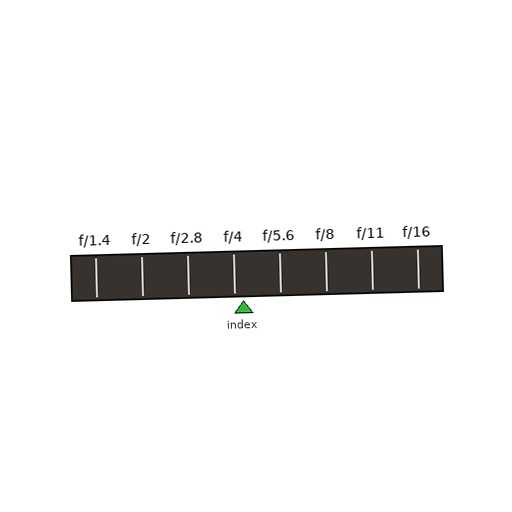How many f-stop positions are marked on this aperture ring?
There are 8 f-stop positions marked.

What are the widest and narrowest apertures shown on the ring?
The widest aperture shown is f/1.4 and the narrowest is f/16.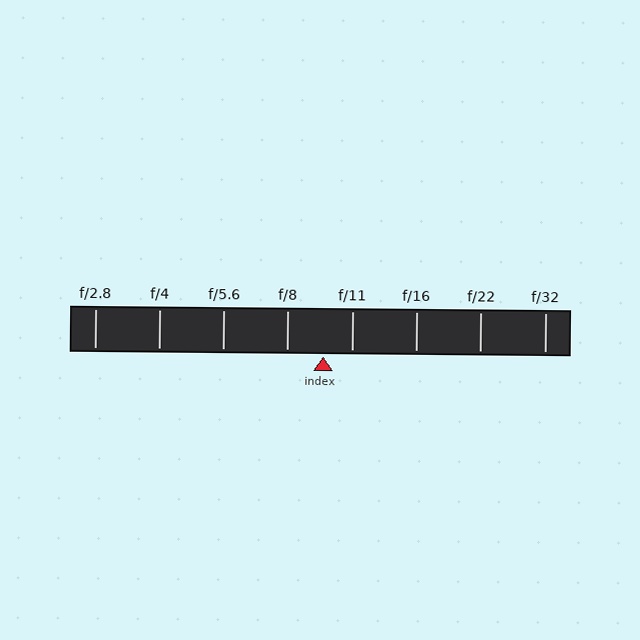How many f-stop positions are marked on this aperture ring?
There are 8 f-stop positions marked.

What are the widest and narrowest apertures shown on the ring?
The widest aperture shown is f/2.8 and the narrowest is f/32.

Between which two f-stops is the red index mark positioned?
The index mark is between f/8 and f/11.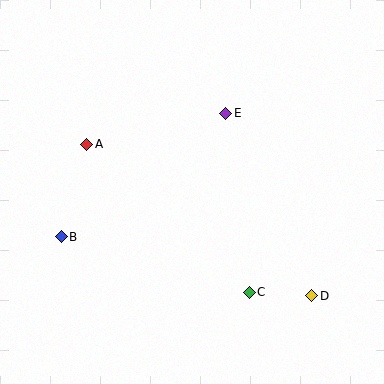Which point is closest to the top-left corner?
Point A is closest to the top-left corner.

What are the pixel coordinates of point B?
Point B is at (61, 237).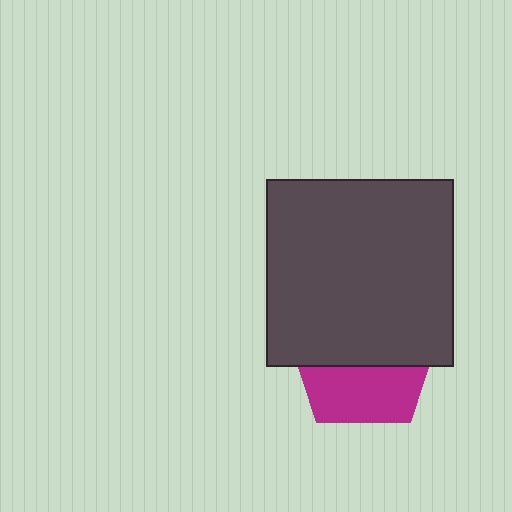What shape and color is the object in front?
The object in front is a dark gray square.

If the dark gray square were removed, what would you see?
You would see the complete magenta pentagon.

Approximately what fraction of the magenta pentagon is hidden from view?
Roughly 59% of the magenta pentagon is hidden behind the dark gray square.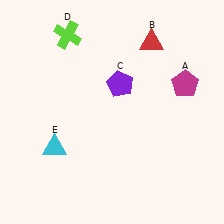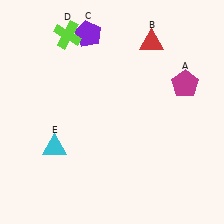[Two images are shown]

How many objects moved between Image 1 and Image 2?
1 object moved between the two images.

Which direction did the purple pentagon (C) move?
The purple pentagon (C) moved up.